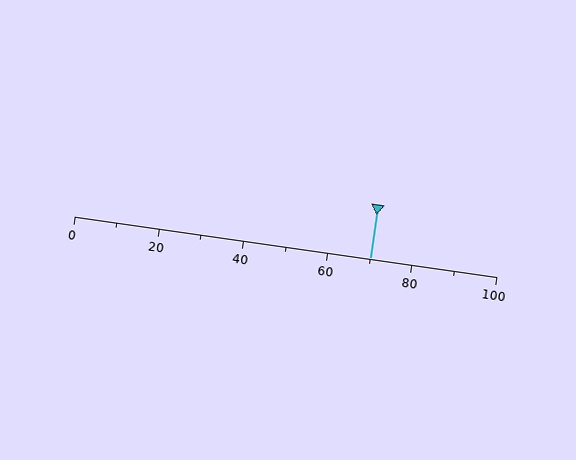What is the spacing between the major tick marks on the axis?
The major ticks are spaced 20 apart.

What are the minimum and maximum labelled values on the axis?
The axis runs from 0 to 100.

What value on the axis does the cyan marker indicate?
The marker indicates approximately 70.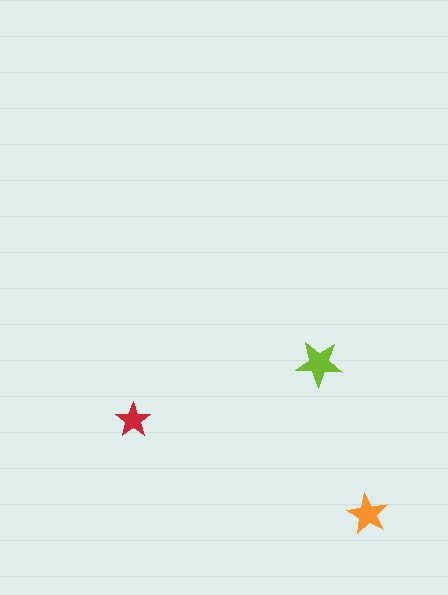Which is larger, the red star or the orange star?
The orange one.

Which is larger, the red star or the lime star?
The lime one.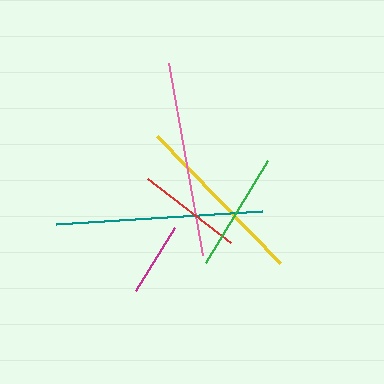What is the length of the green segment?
The green segment is approximately 120 pixels long.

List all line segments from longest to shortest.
From longest to shortest: teal, pink, yellow, green, red, magenta.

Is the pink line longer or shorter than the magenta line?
The pink line is longer than the magenta line.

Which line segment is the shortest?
The magenta line is the shortest at approximately 74 pixels.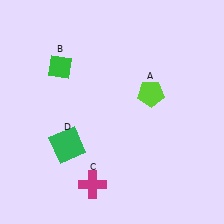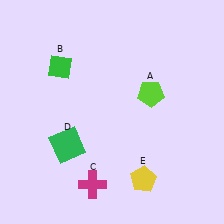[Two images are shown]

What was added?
A yellow pentagon (E) was added in Image 2.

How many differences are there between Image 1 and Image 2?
There is 1 difference between the two images.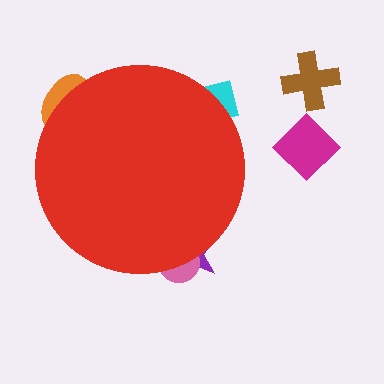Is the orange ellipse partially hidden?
Yes, the orange ellipse is partially hidden behind the red circle.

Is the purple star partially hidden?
Yes, the purple star is partially hidden behind the red circle.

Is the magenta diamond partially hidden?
No, the magenta diamond is fully visible.